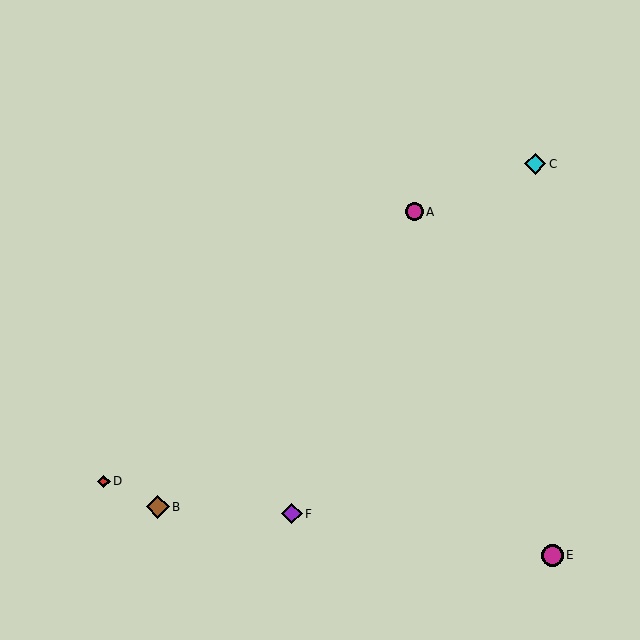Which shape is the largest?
The brown diamond (labeled B) is the largest.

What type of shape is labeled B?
Shape B is a brown diamond.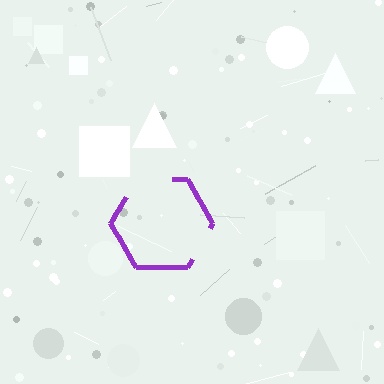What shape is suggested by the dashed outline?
The dashed outline suggests a hexagon.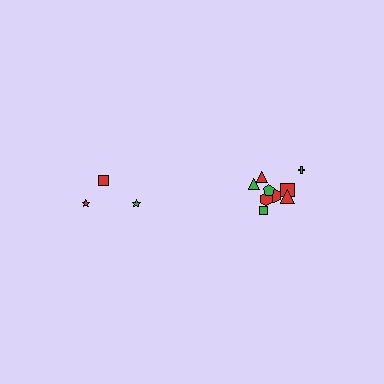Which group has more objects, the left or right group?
The right group.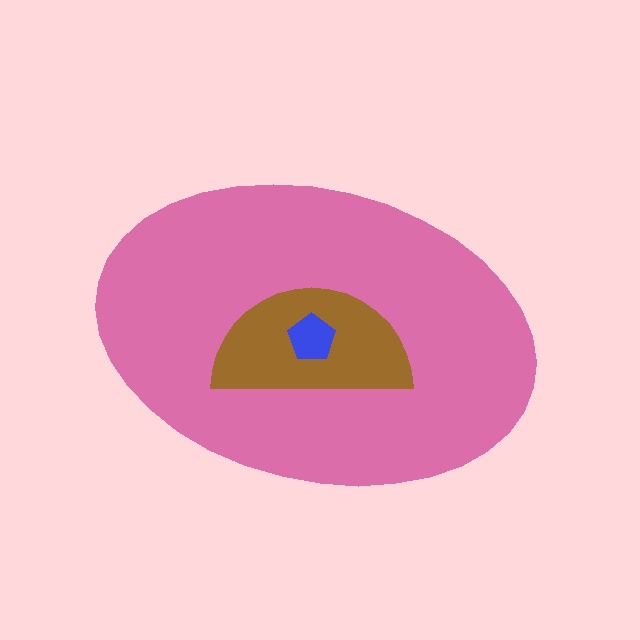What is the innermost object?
The blue pentagon.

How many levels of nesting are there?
3.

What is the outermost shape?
The pink ellipse.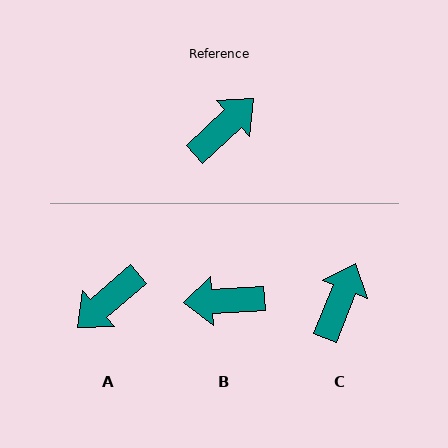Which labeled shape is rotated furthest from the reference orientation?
A, about 178 degrees away.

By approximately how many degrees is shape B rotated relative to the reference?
Approximately 140 degrees counter-clockwise.